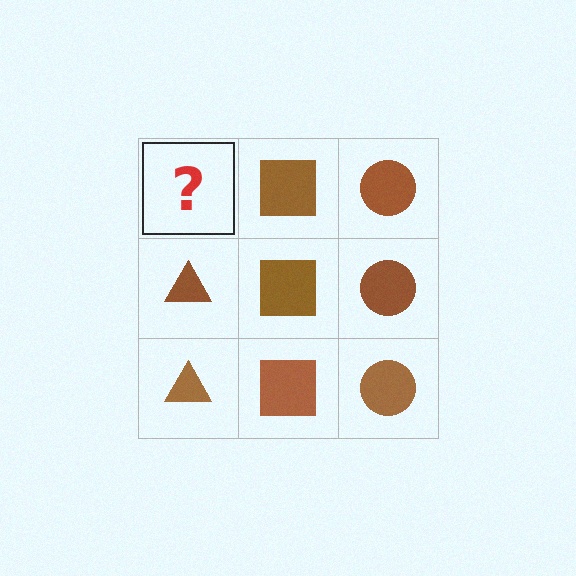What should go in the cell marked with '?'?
The missing cell should contain a brown triangle.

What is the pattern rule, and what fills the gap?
The rule is that each column has a consistent shape. The gap should be filled with a brown triangle.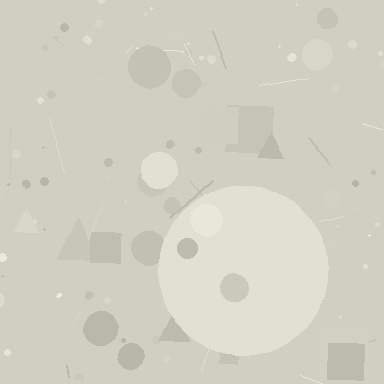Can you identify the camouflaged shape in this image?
The camouflaged shape is a circle.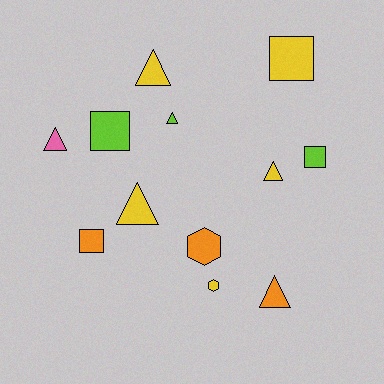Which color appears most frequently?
Yellow, with 5 objects.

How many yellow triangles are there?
There are 3 yellow triangles.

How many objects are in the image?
There are 12 objects.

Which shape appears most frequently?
Triangle, with 6 objects.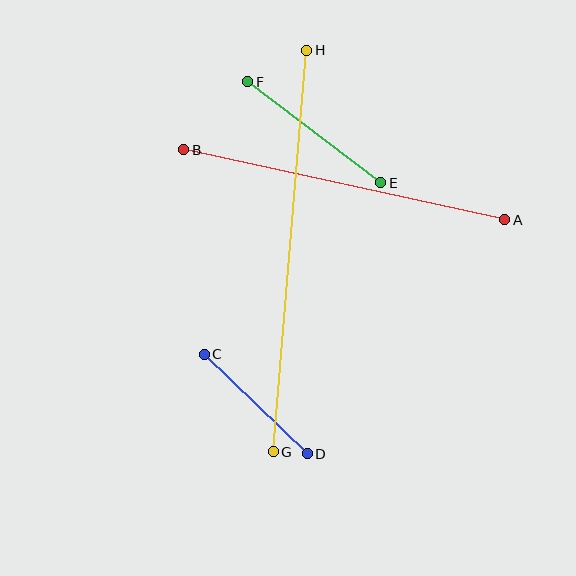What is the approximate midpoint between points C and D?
The midpoint is at approximately (256, 404) pixels.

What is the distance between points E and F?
The distance is approximately 167 pixels.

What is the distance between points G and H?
The distance is approximately 403 pixels.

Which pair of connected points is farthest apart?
Points G and H are farthest apart.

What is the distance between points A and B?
The distance is approximately 329 pixels.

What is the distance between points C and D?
The distance is approximately 143 pixels.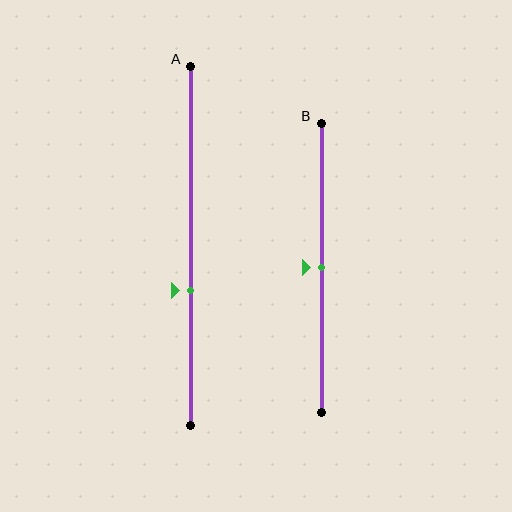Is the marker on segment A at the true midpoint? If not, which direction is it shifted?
No, the marker on segment A is shifted downward by about 12% of the segment length.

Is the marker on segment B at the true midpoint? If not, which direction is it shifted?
Yes, the marker on segment B is at the true midpoint.